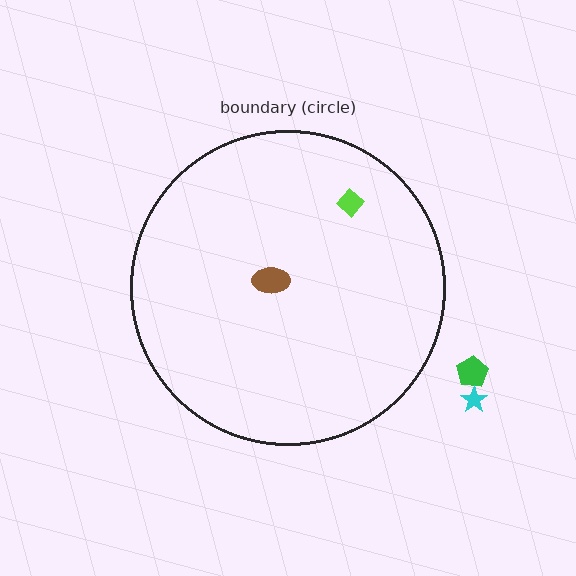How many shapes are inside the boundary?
2 inside, 2 outside.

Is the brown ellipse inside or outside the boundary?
Inside.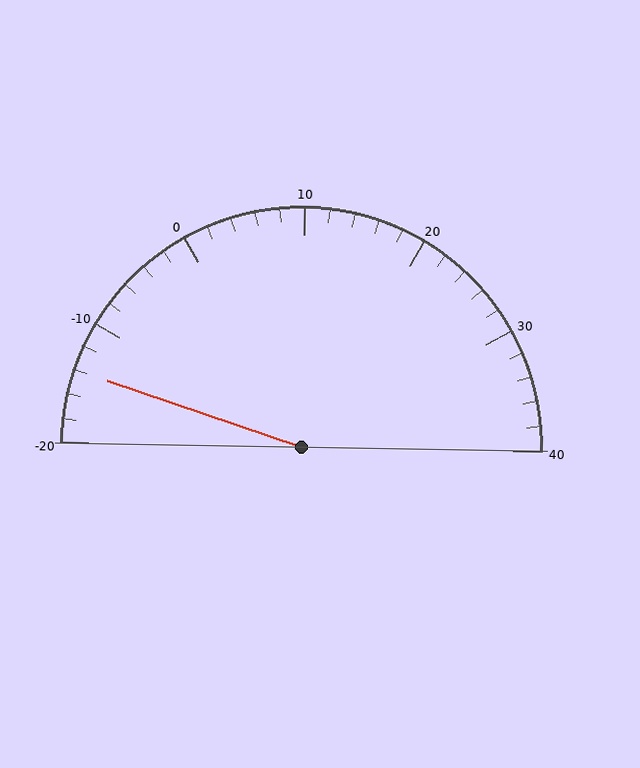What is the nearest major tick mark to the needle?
The nearest major tick mark is -10.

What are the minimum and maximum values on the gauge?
The gauge ranges from -20 to 40.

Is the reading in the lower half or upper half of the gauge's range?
The reading is in the lower half of the range (-20 to 40).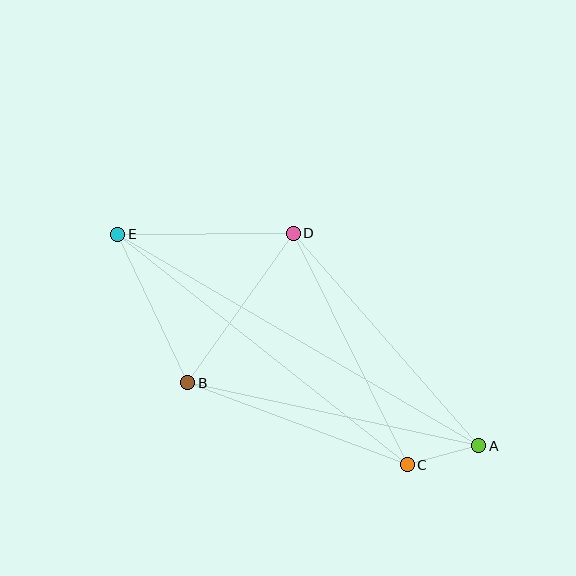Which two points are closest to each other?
Points A and C are closest to each other.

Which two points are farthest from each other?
Points A and E are farthest from each other.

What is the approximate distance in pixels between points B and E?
The distance between B and E is approximately 164 pixels.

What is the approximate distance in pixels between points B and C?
The distance between B and C is approximately 234 pixels.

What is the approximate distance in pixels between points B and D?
The distance between B and D is approximately 183 pixels.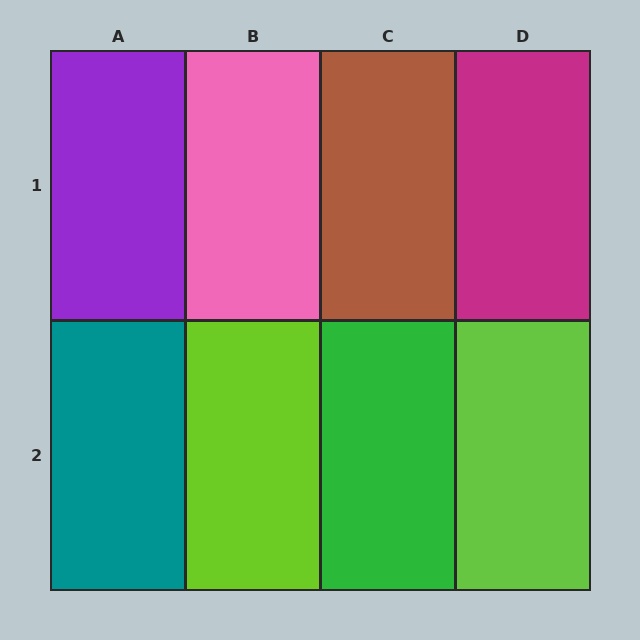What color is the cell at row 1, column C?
Brown.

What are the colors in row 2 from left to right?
Teal, lime, green, lime.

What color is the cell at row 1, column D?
Magenta.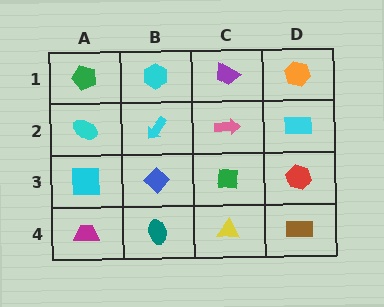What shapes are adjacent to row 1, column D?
A cyan rectangle (row 2, column D), a purple trapezoid (row 1, column C).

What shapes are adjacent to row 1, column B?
A cyan arrow (row 2, column B), a green pentagon (row 1, column A), a purple trapezoid (row 1, column C).